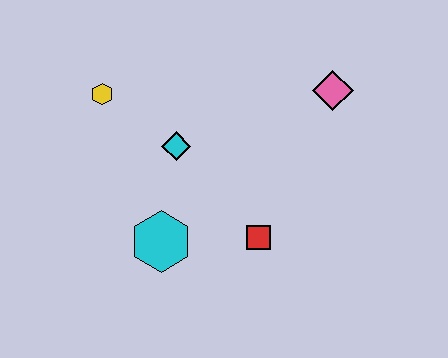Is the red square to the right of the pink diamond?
No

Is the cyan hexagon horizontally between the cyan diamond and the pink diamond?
No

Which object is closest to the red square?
The cyan hexagon is closest to the red square.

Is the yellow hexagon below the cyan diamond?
No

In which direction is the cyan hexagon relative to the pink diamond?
The cyan hexagon is to the left of the pink diamond.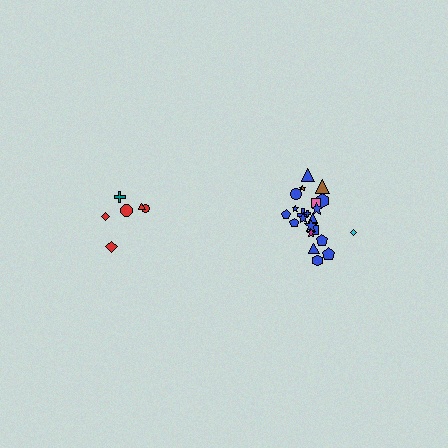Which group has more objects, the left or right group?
The right group.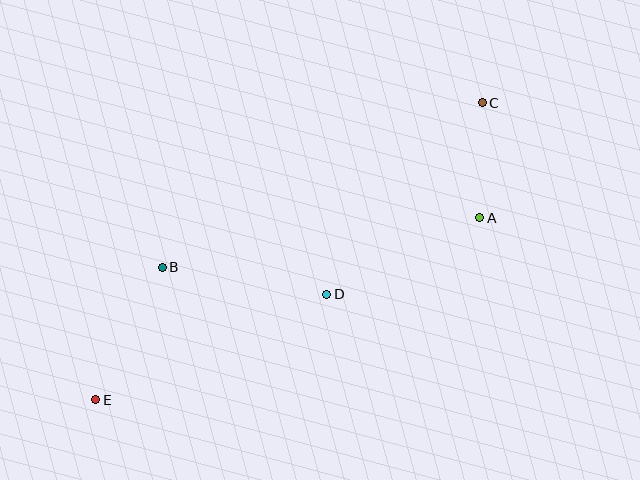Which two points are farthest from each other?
Points C and E are farthest from each other.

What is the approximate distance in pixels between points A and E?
The distance between A and E is approximately 425 pixels.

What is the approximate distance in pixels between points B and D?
The distance between B and D is approximately 167 pixels.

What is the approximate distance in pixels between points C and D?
The distance between C and D is approximately 247 pixels.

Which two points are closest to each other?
Points A and C are closest to each other.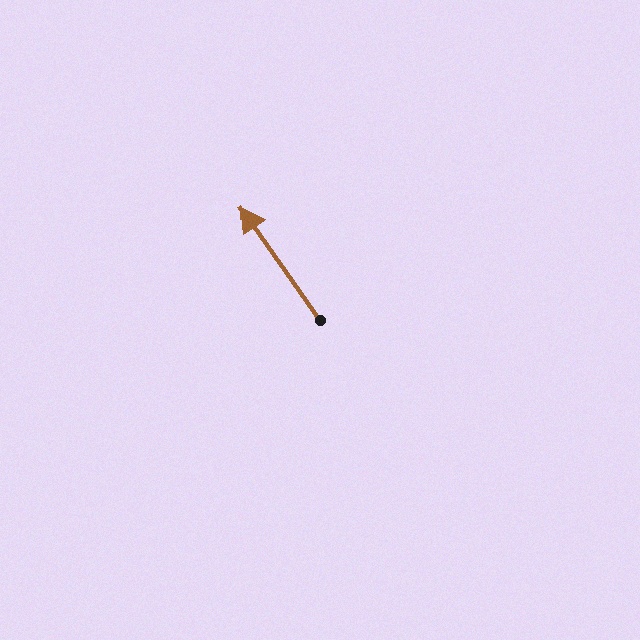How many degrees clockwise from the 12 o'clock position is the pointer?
Approximately 325 degrees.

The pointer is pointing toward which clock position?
Roughly 11 o'clock.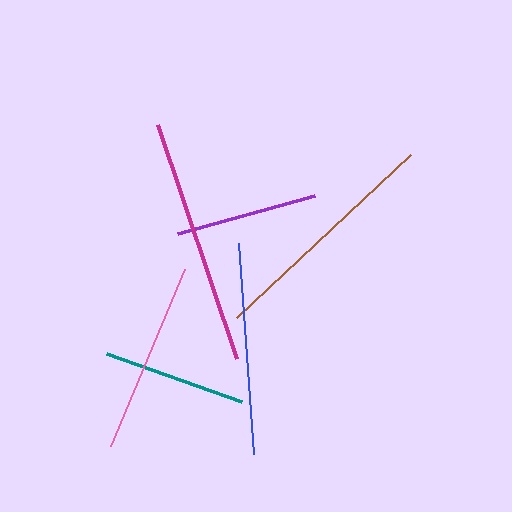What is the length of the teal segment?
The teal segment is approximately 144 pixels long.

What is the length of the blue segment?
The blue segment is approximately 211 pixels long.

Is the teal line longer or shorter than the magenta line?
The magenta line is longer than the teal line.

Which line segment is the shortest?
The purple line is the shortest at approximately 141 pixels.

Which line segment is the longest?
The magenta line is the longest at approximately 247 pixels.